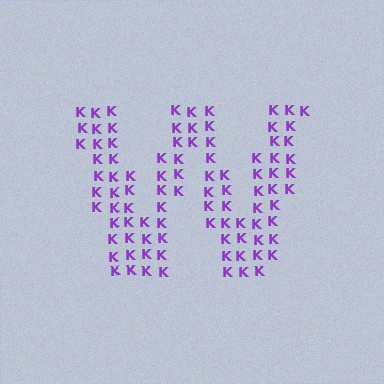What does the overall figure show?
The overall figure shows the letter W.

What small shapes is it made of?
It is made of small letter K's.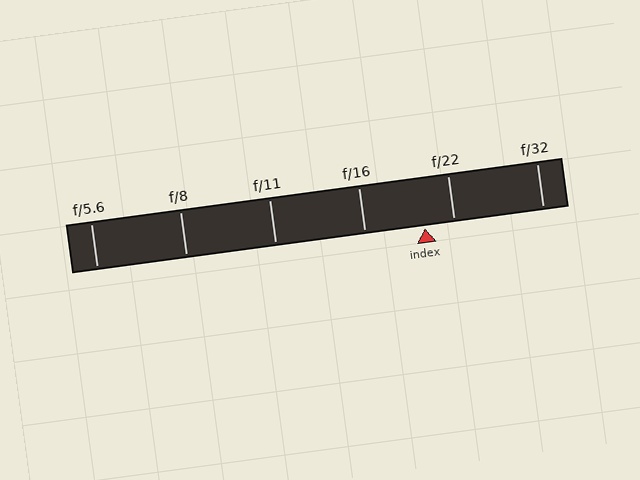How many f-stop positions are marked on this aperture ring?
There are 6 f-stop positions marked.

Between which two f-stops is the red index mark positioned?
The index mark is between f/16 and f/22.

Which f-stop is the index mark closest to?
The index mark is closest to f/22.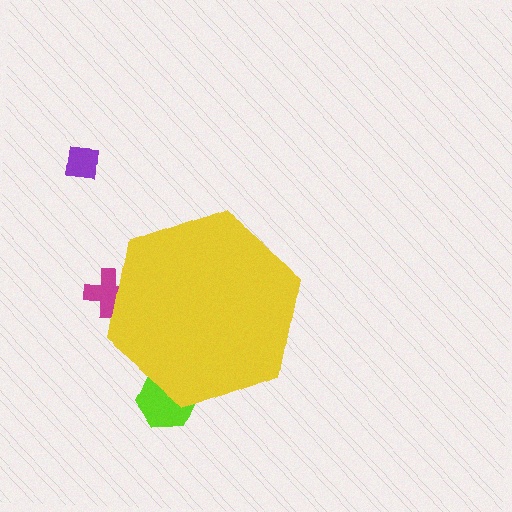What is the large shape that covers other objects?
A yellow hexagon.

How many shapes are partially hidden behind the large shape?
2 shapes are partially hidden.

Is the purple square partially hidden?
No, the purple square is fully visible.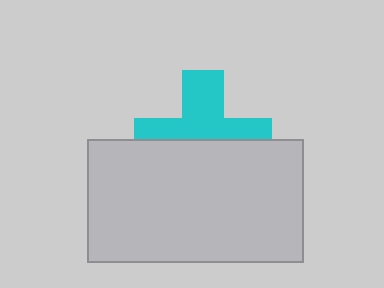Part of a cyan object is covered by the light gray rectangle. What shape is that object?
It is a cross.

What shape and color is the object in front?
The object in front is a light gray rectangle.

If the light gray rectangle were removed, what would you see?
You would see the complete cyan cross.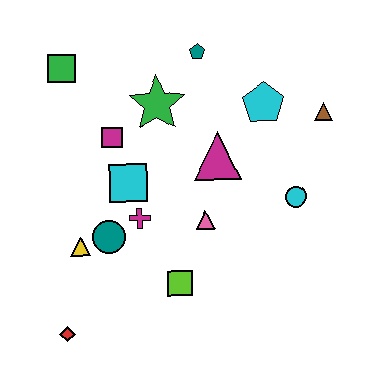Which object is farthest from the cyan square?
The brown triangle is farthest from the cyan square.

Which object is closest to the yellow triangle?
The teal circle is closest to the yellow triangle.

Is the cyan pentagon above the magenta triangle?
Yes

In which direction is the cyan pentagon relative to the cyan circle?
The cyan pentagon is above the cyan circle.